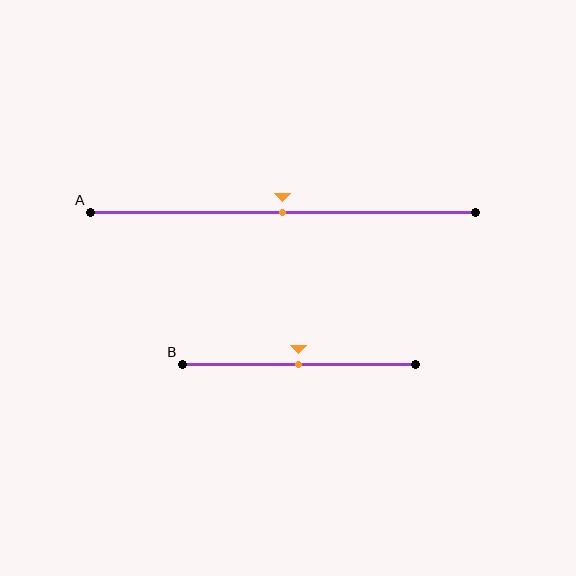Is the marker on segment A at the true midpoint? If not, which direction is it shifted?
Yes, the marker on segment A is at the true midpoint.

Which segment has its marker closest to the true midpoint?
Segment A has its marker closest to the true midpoint.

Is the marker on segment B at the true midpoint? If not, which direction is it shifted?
Yes, the marker on segment B is at the true midpoint.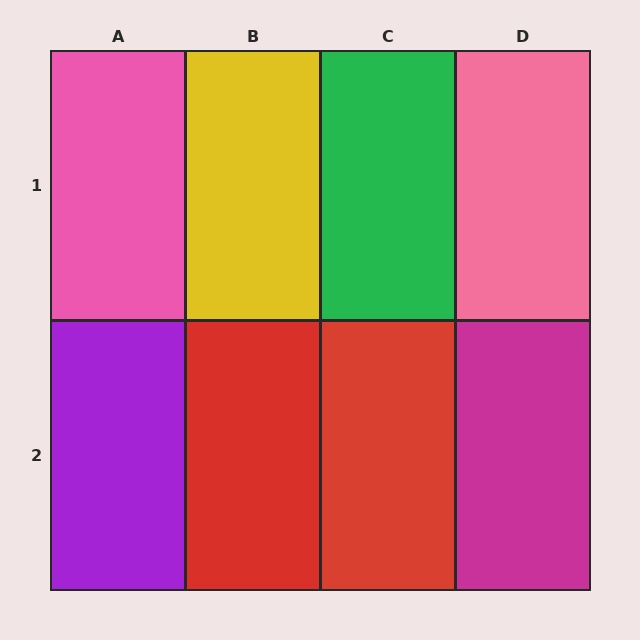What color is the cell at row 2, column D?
Magenta.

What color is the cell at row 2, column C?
Red.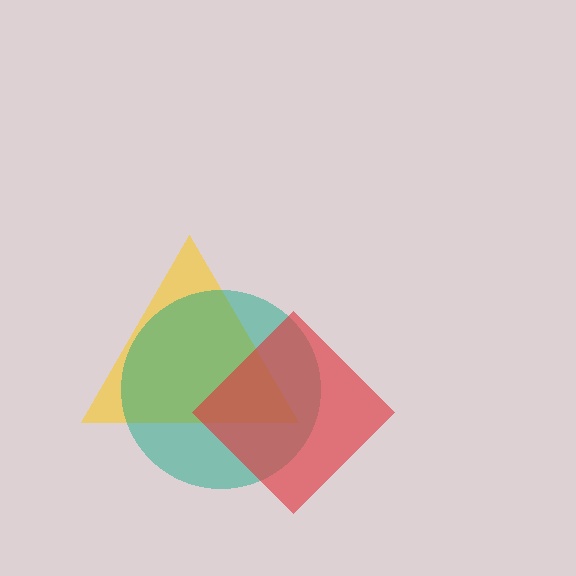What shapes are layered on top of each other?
The layered shapes are: a yellow triangle, a teal circle, a red diamond.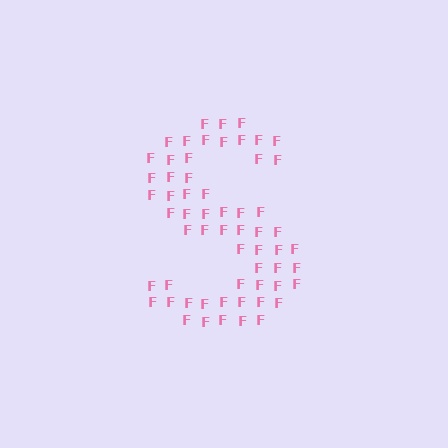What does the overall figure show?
The overall figure shows the letter S.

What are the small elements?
The small elements are letter F's.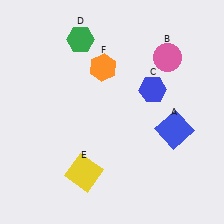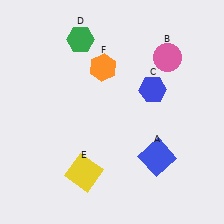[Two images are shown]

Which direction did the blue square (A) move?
The blue square (A) moved down.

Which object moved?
The blue square (A) moved down.